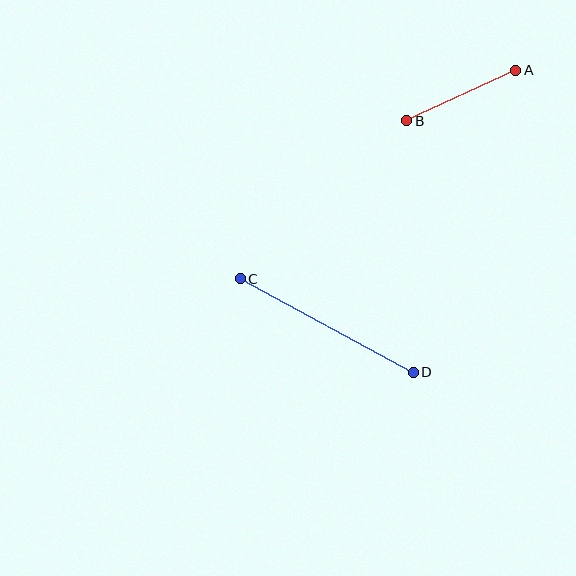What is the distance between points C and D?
The distance is approximately 197 pixels.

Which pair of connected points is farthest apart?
Points C and D are farthest apart.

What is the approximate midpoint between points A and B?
The midpoint is at approximately (461, 96) pixels.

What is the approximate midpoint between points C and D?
The midpoint is at approximately (327, 325) pixels.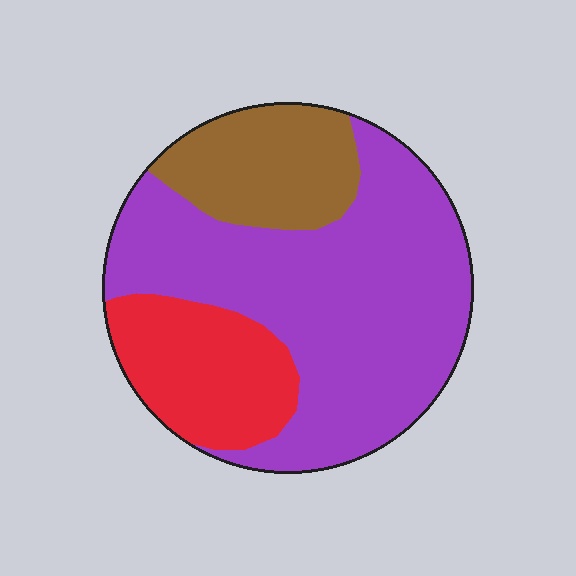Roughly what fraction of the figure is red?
Red covers roughly 20% of the figure.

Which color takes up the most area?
Purple, at roughly 60%.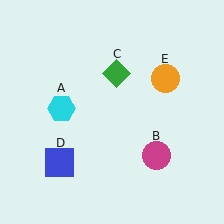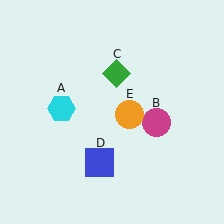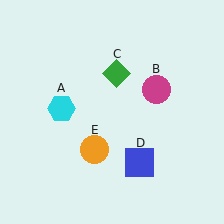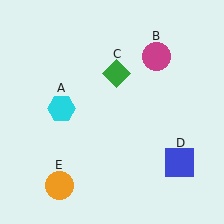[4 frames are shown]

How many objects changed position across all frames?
3 objects changed position: magenta circle (object B), blue square (object D), orange circle (object E).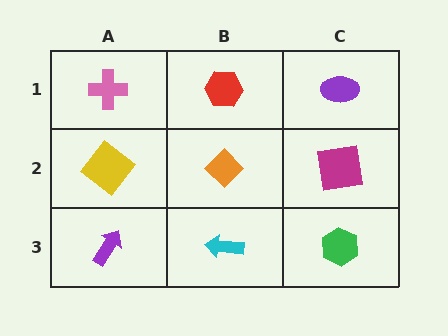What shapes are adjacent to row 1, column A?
A yellow diamond (row 2, column A), a red hexagon (row 1, column B).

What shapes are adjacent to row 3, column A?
A yellow diamond (row 2, column A), a cyan arrow (row 3, column B).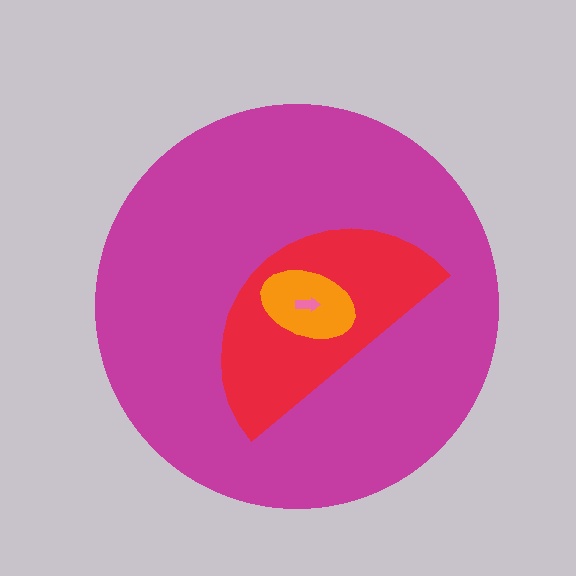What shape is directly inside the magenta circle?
The red semicircle.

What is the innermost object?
The pink arrow.